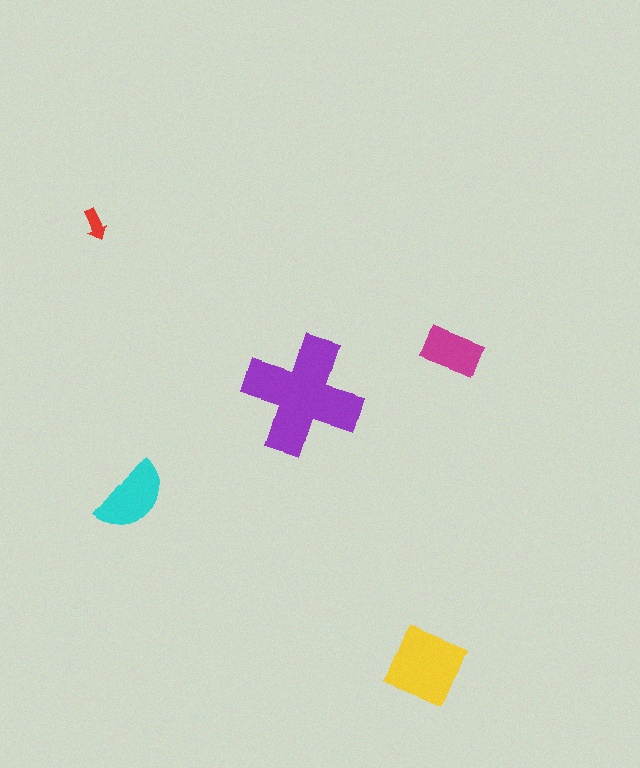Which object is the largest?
The purple cross.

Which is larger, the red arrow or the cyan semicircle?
The cyan semicircle.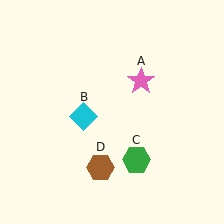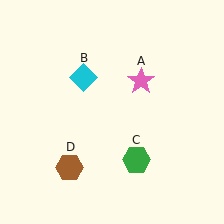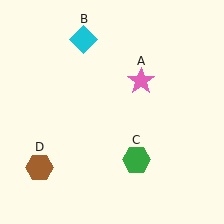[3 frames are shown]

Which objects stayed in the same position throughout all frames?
Pink star (object A) and green hexagon (object C) remained stationary.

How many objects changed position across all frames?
2 objects changed position: cyan diamond (object B), brown hexagon (object D).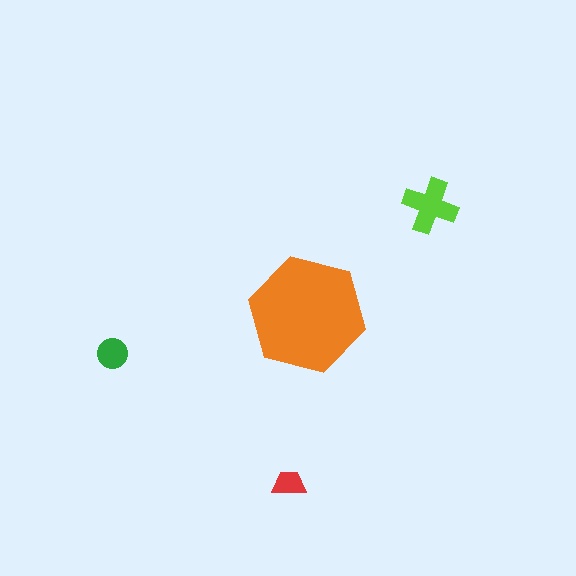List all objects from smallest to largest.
The red trapezoid, the green circle, the lime cross, the orange hexagon.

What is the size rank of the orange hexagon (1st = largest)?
1st.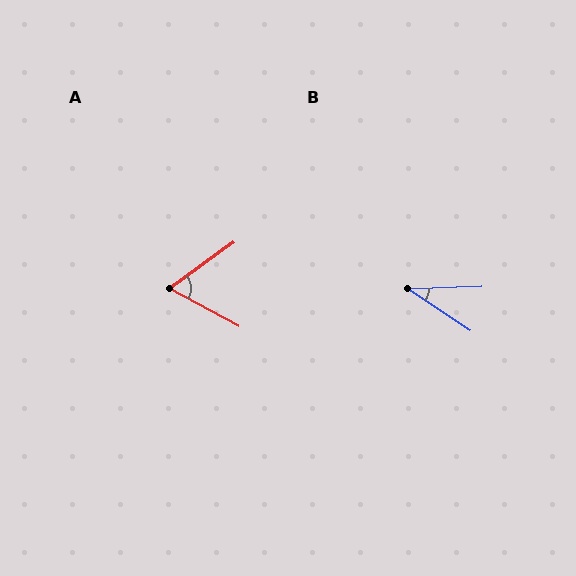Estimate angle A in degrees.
Approximately 64 degrees.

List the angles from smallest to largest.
B (35°), A (64°).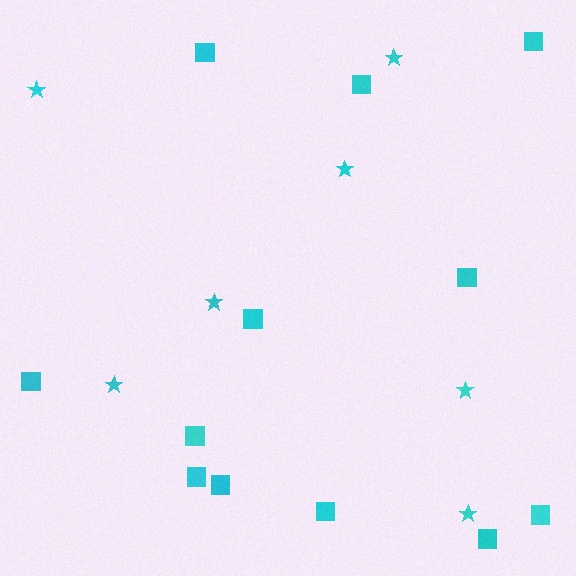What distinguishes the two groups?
There are 2 groups: one group of stars (7) and one group of squares (12).